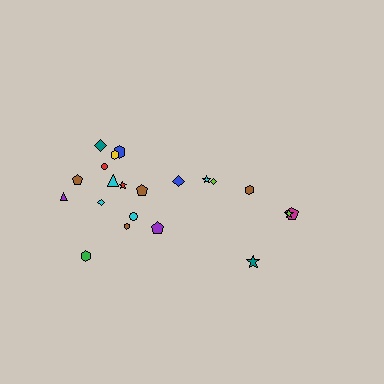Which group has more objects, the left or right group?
The left group.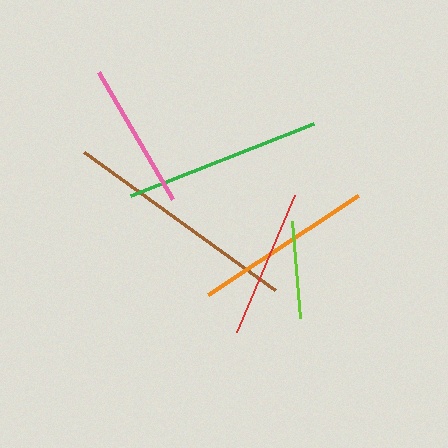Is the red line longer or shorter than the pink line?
The red line is longer than the pink line.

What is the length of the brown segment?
The brown segment is approximately 236 pixels long.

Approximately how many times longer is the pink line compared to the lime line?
The pink line is approximately 1.5 times the length of the lime line.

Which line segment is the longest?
The brown line is the longest at approximately 236 pixels.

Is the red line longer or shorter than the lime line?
The red line is longer than the lime line.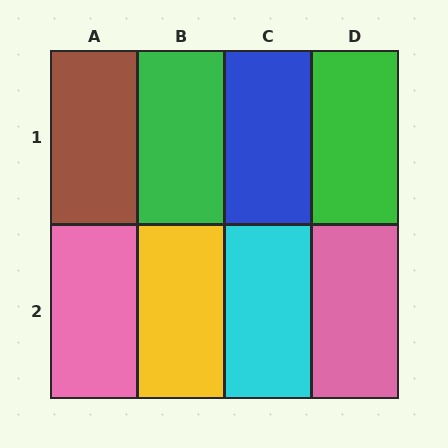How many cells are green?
2 cells are green.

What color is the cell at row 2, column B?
Yellow.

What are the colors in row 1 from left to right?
Brown, green, blue, green.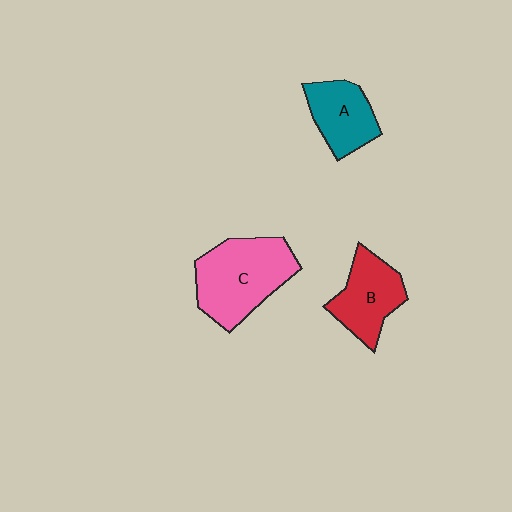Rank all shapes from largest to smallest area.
From largest to smallest: C (pink), B (red), A (teal).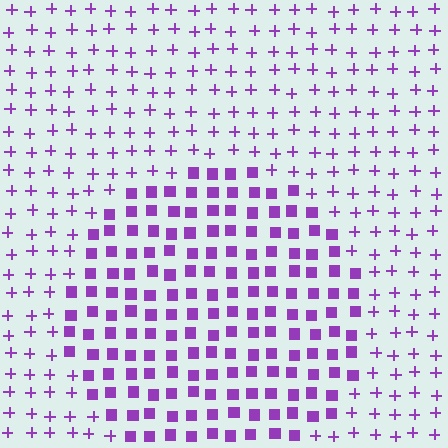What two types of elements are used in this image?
The image uses squares inside the circle region and plus signs outside it.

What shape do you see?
I see a circle.